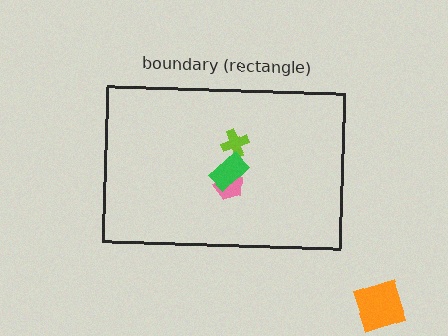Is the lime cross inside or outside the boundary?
Inside.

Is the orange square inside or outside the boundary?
Outside.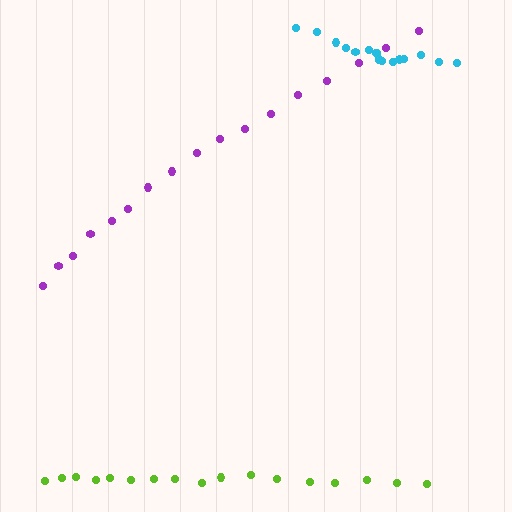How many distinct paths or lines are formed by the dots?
There are 3 distinct paths.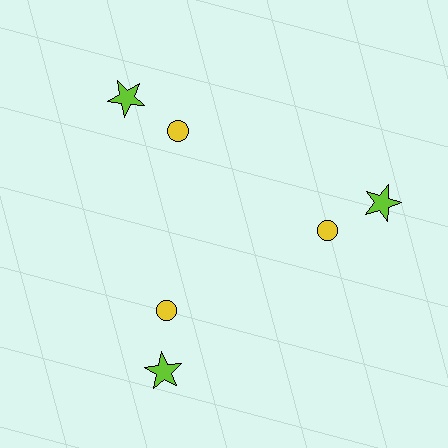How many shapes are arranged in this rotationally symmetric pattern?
There are 6 shapes, arranged in 3 groups of 2.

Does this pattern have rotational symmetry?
Yes, this pattern has 3-fold rotational symmetry. It looks the same after rotating 120 degrees around the center.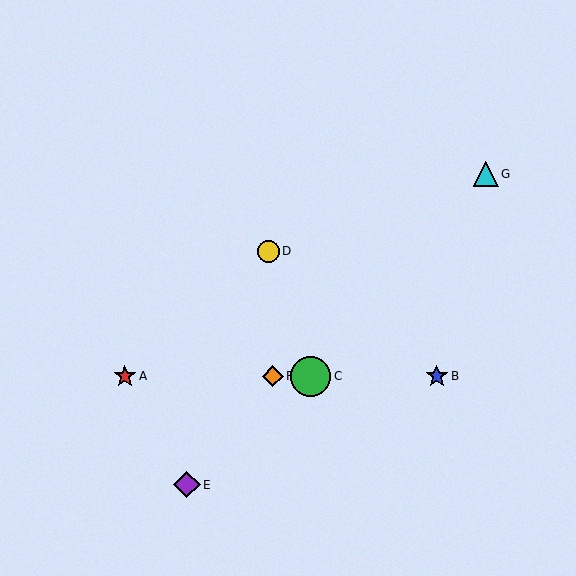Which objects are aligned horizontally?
Objects A, B, C, F are aligned horizontally.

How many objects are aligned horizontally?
4 objects (A, B, C, F) are aligned horizontally.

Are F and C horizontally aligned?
Yes, both are at y≈376.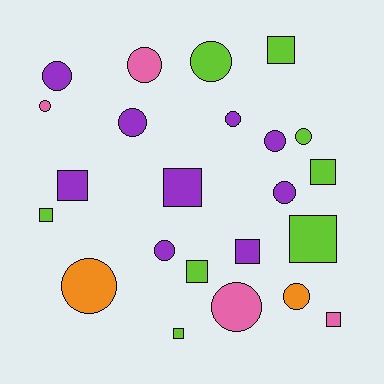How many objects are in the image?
There are 23 objects.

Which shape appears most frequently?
Circle, with 13 objects.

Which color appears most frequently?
Purple, with 9 objects.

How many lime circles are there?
There are 2 lime circles.